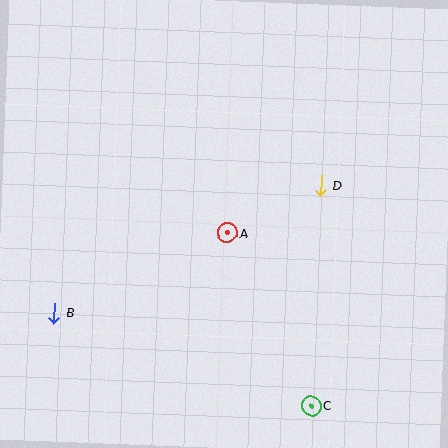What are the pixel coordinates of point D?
Point D is at (321, 186).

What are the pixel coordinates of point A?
Point A is at (228, 233).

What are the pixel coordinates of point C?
Point C is at (311, 406).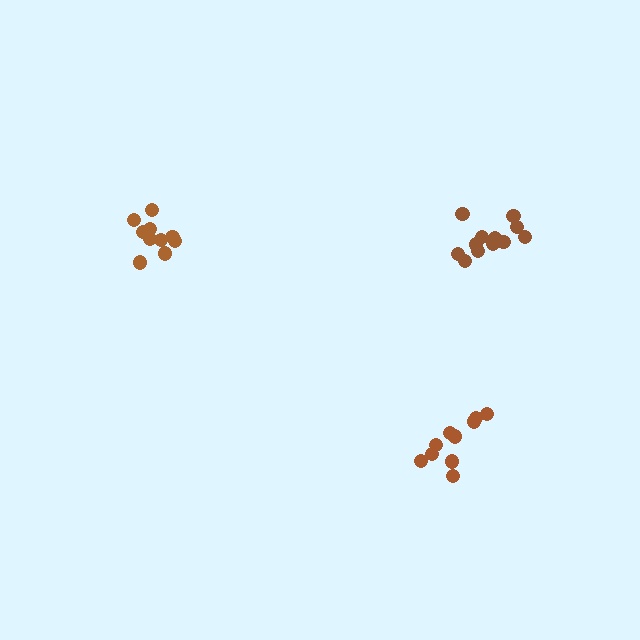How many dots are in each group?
Group 1: 10 dots, Group 2: 10 dots, Group 3: 12 dots (32 total).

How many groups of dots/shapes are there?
There are 3 groups.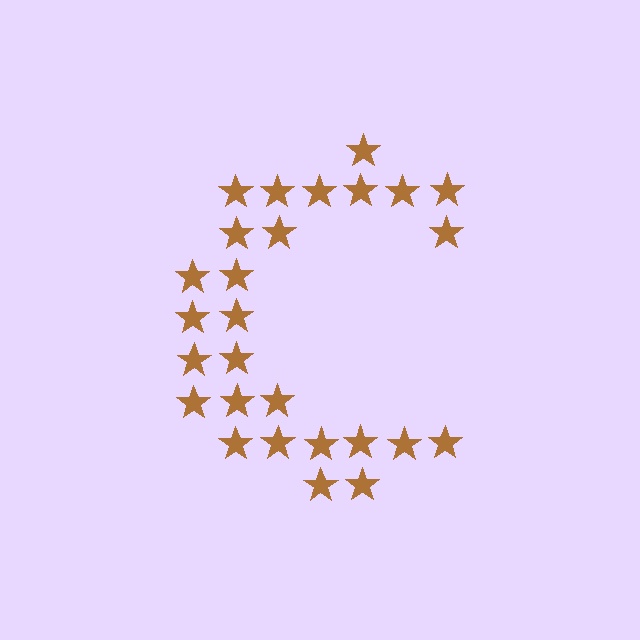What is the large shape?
The large shape is the letter C.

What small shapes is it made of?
It is made of small stars.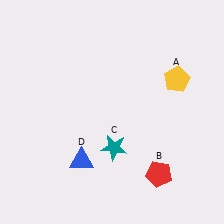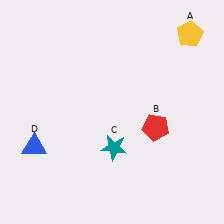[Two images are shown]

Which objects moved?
The objects that moved are: the yellow pentagon (A), the red pentagon (B), the blue triangle (D).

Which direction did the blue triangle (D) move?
The blue triangle (D) moved left.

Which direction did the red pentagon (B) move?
The red pentagon (B) moved up.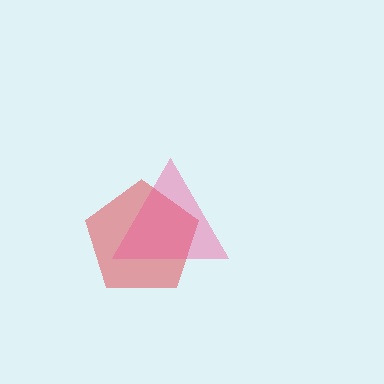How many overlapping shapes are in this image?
There are 2 overlapping shapes in the image.